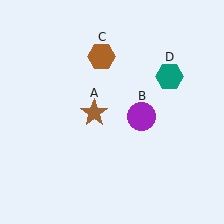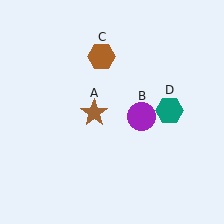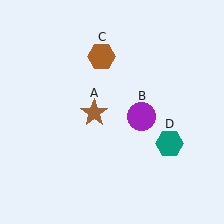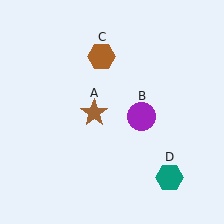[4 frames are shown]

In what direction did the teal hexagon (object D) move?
The teal hexagon (object D) moved down.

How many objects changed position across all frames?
1 object changed position: teal hexagon (object D).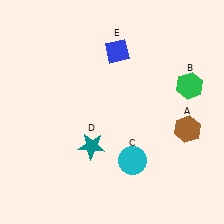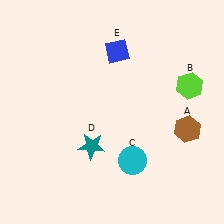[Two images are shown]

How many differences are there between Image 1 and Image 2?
There is 1 difference between the two images.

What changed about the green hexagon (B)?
In Image 1, B is green. In Image 2, it changed to lime.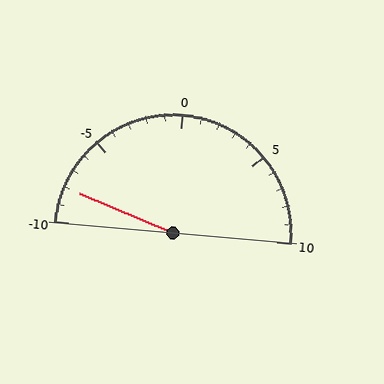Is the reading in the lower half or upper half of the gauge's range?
The reading is in the lower half of the range (-10 to 10).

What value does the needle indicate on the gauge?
The needle indicates approximately -8.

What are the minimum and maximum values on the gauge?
The gauge ranges from -10 to 10.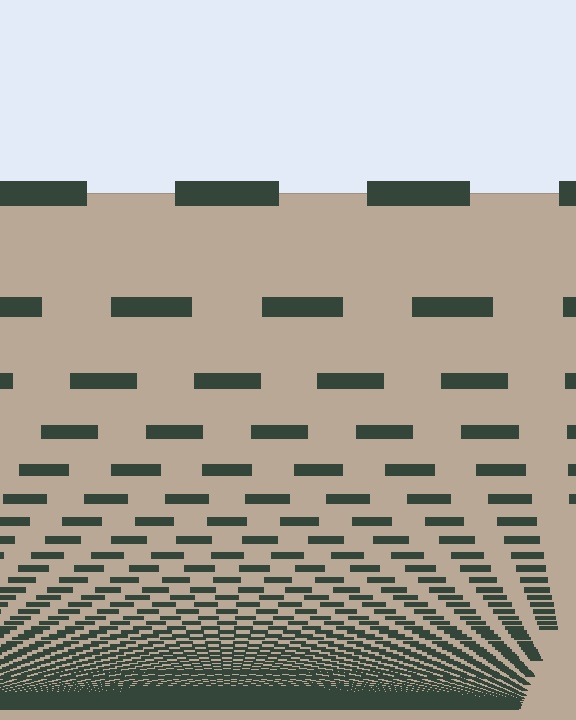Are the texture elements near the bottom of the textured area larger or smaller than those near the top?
Smaller. The gradient is inverted — elements near the bottom are smaller and denser.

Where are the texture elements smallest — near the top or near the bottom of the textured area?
Near the bottom.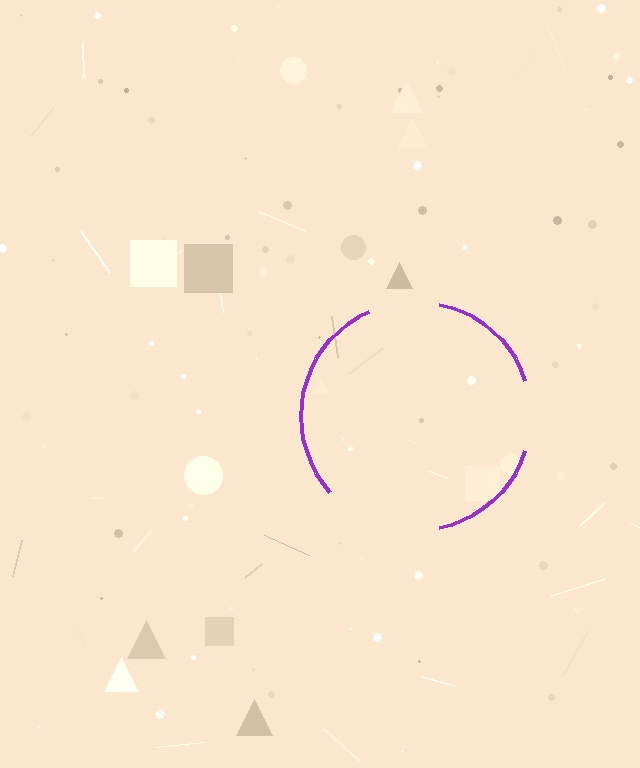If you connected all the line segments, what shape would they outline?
They would outline a circle.